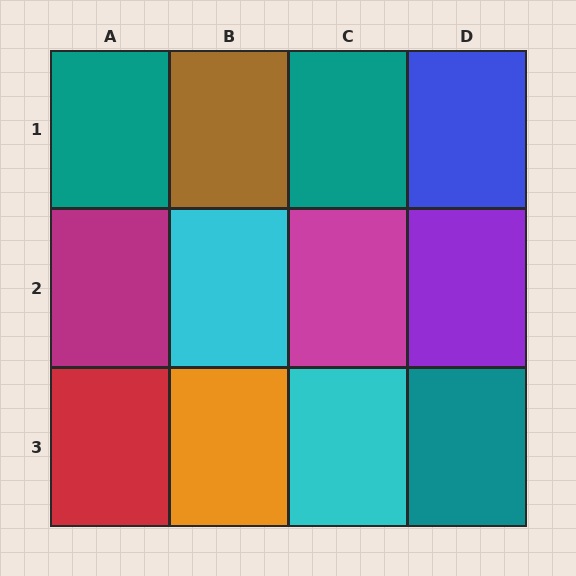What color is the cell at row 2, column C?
Magenta.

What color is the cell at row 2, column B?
Cyan.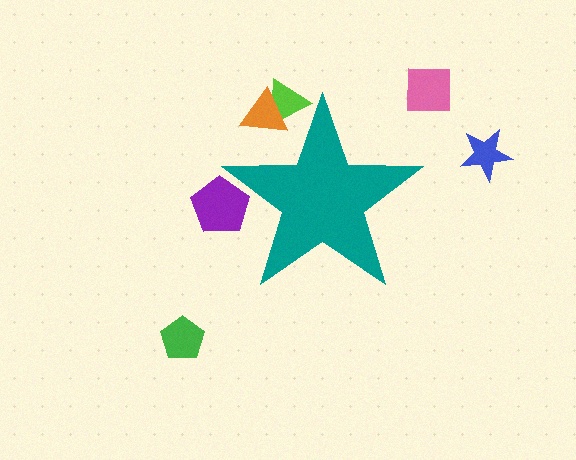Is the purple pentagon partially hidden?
Yes, the purple pentagon is partially hidden behind the teal star.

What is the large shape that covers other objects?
A teal star.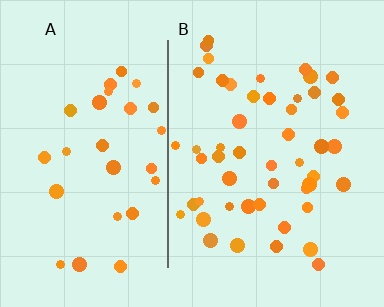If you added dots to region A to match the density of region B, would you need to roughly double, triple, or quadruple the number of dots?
Approximately double.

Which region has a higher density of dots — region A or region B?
B (the right).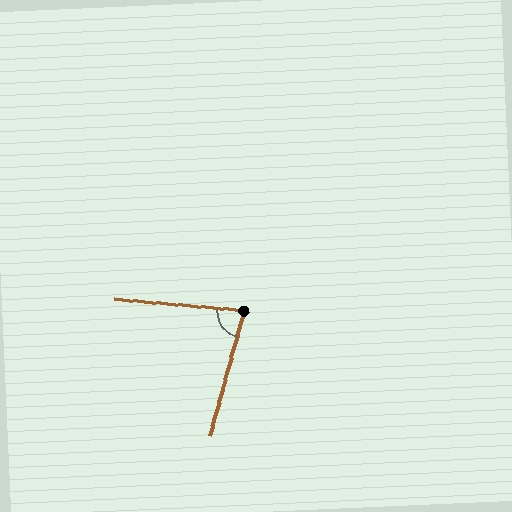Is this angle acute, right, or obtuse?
It is acute.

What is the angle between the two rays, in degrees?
Approximately 80 degrees.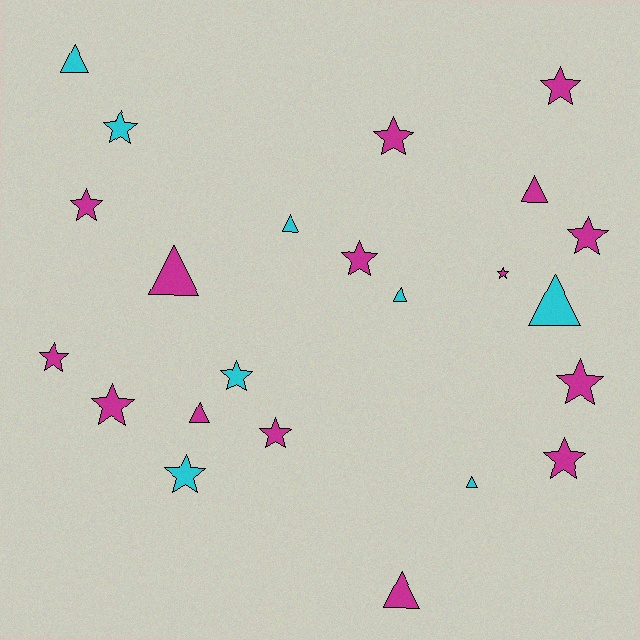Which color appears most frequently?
Magenta, with 15 objects.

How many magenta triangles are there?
There are 4 magenta triangles.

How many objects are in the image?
There are 23 objects.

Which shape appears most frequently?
Star, with 14 objects.